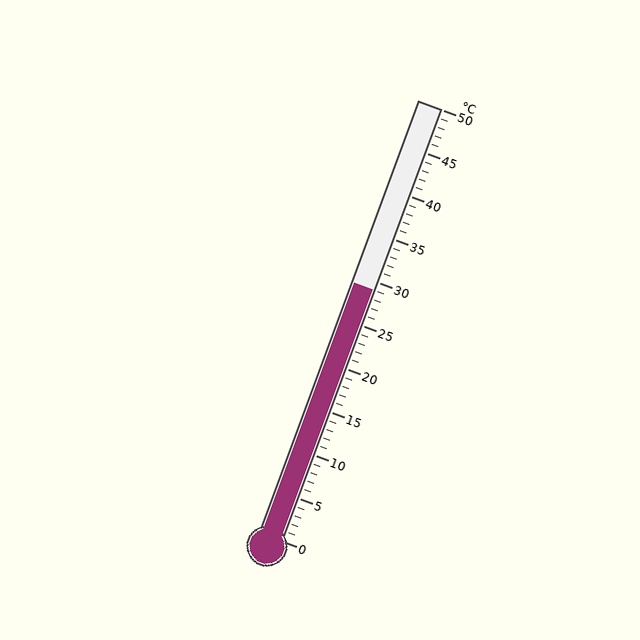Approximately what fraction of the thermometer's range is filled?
The thermometer is filled to approximately 60% of its range.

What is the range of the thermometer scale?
The thermometer scale ranges from 0°C to 50°C.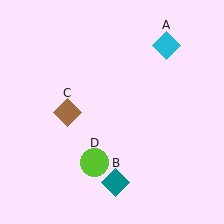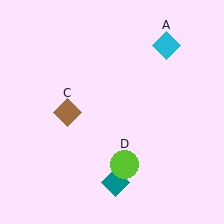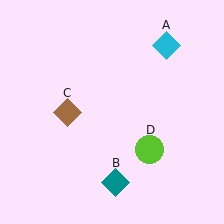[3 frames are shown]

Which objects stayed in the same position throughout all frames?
Cyan diamond (object A) and teal diamond (object B) and brown diamond (object C) remained stationary.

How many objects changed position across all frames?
1 object changed position: lime circle (object D).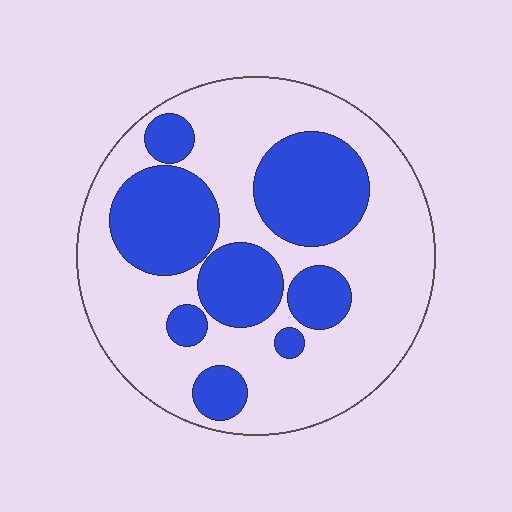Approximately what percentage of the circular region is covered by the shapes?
Approximately 35%.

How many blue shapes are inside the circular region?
8.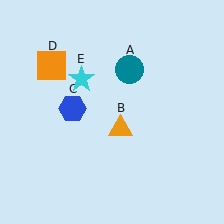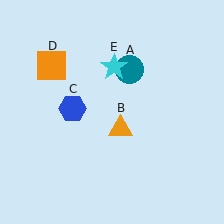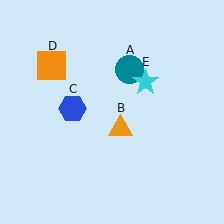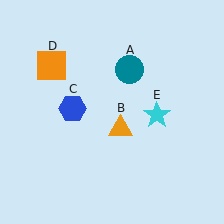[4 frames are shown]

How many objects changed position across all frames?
1 object changed position: cyan star (object E).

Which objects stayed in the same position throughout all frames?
Teal circle (object A) and orange triangle (object B) and blue hexagon (object C) and orange square (object D) remained stationary.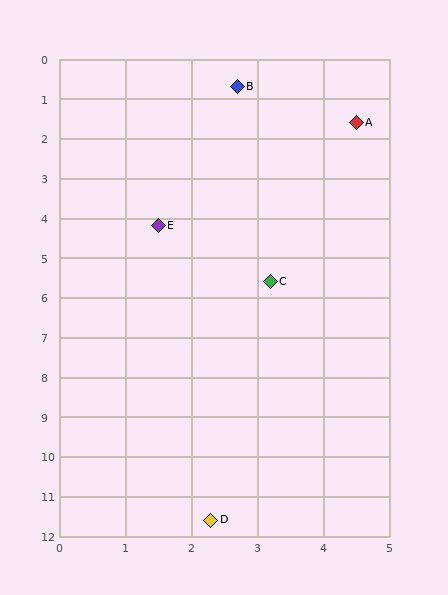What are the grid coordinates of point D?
Point D is at approximately (2.3, 11.6).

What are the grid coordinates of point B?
Point B is at approximately (2.7, 0.7).